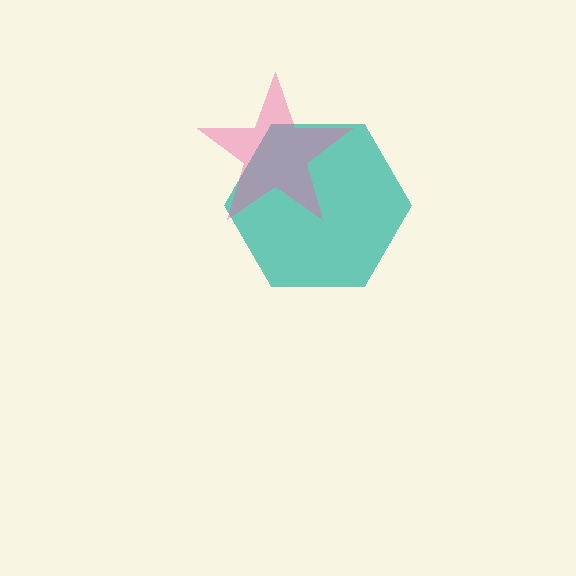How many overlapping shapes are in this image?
There are 2 overlapping shapes in the image.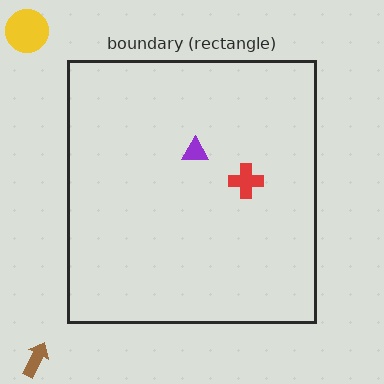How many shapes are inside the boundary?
2 inside, 2 outside.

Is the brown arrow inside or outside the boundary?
Outside.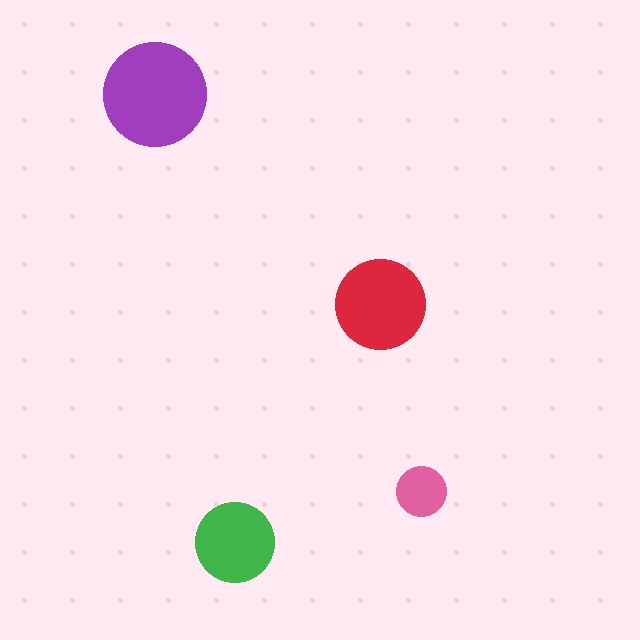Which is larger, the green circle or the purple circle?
The purple one.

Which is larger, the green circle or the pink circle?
The green one.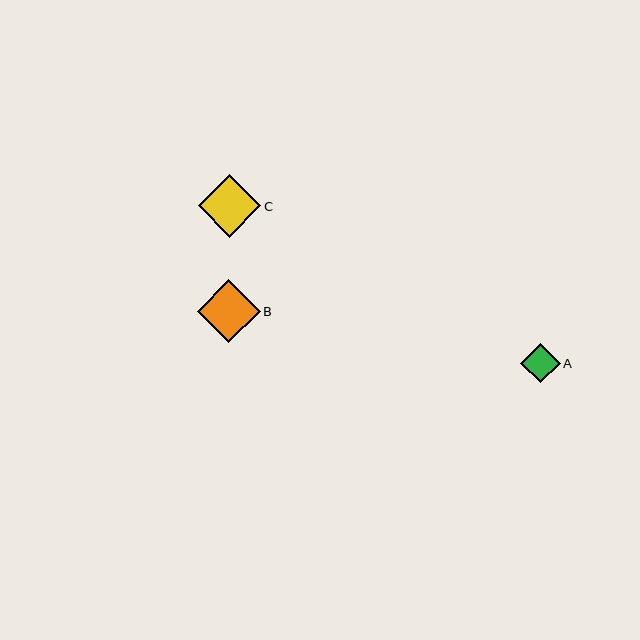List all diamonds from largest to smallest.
From largest to smallest: B, C, A.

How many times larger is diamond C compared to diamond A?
Diamond C is approximately 1.6 times the size of diamond A.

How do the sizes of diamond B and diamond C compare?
Diamond B and diamond C are approximately the same size.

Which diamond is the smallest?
Diamond A is the smallest with a size of approximately 40 pixels.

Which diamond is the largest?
Diamond B is the largest with a size of approximately 62 pixels.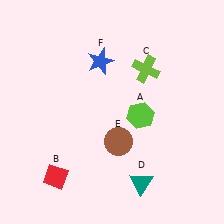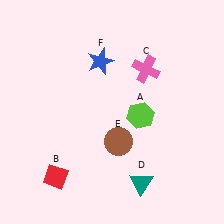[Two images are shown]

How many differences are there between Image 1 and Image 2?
There is 1 difference between the two images.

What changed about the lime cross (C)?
In Image 1, C is lime. In Image 2, it changed to pink.